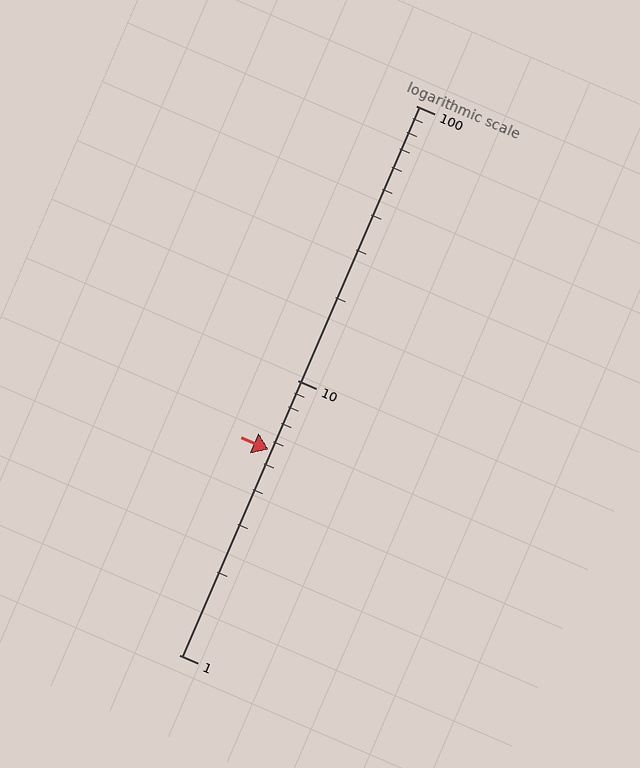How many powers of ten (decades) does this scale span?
The scale spans 2 decades, from 1 to 100.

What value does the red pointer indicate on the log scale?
The pointer indicates approximately 5.6.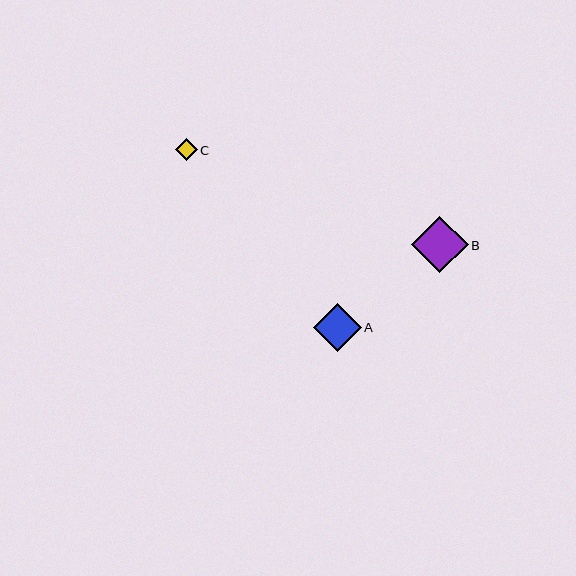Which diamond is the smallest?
Diamond C is the smallest with a size of approximately 22 pixels.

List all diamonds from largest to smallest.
From largest to smallest: B, A, C.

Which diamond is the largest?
Diamond B is the largest with a size of approximately 57 pixels.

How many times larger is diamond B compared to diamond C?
Diamond B is approximately 2.6 times the size of diamond C.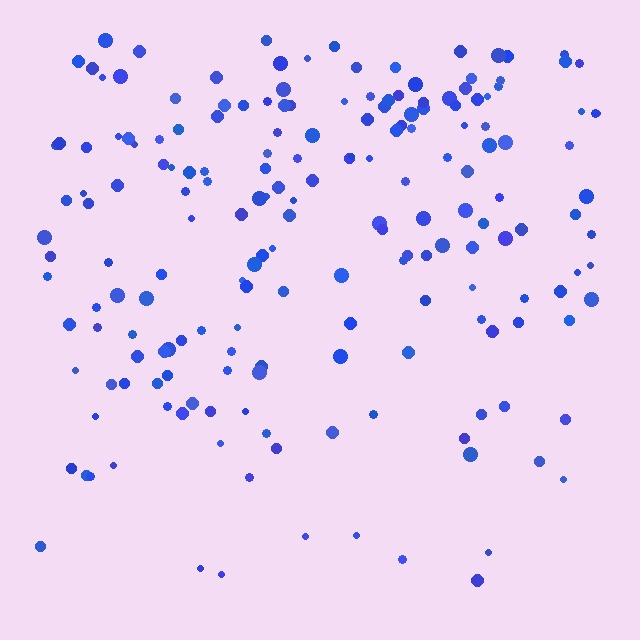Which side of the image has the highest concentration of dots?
The top.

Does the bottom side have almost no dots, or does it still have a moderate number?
Still a moderate number, just noticeably fewer than the top.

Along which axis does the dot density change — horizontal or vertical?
Vertical.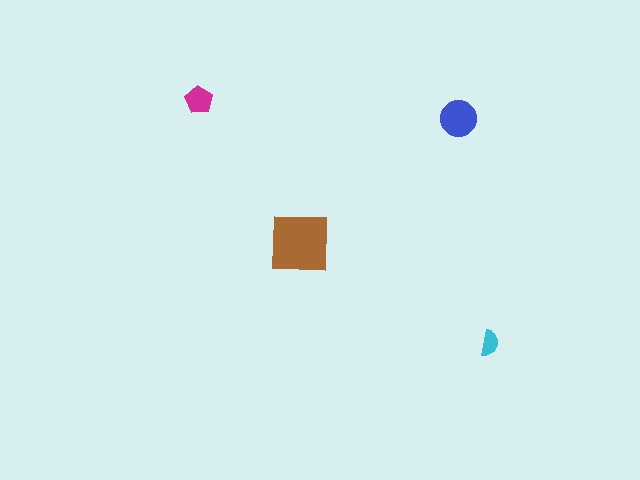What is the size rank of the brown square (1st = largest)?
1st.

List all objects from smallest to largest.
The cyan semicircle, the magenta pentagon, the blue circle, the brown square.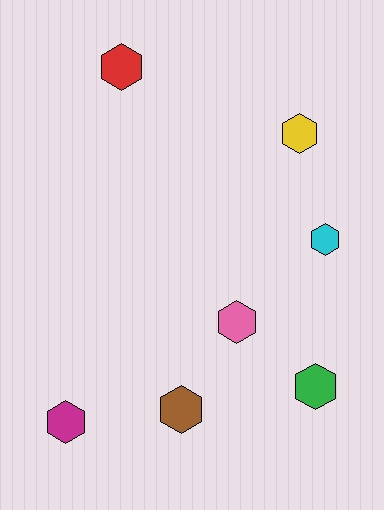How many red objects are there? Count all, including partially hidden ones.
There is 1 red object.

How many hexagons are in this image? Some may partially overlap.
There are 7 hexagons.